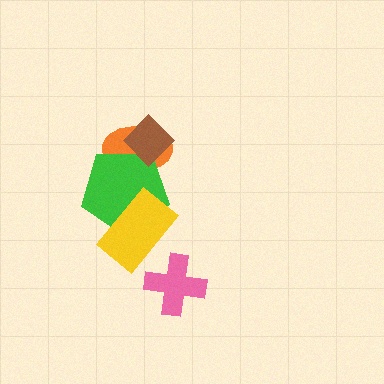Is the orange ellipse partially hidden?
Yes, it is partially covered by another shape.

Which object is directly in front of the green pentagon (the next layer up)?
The brown diamond is directly in front of the green pentagon.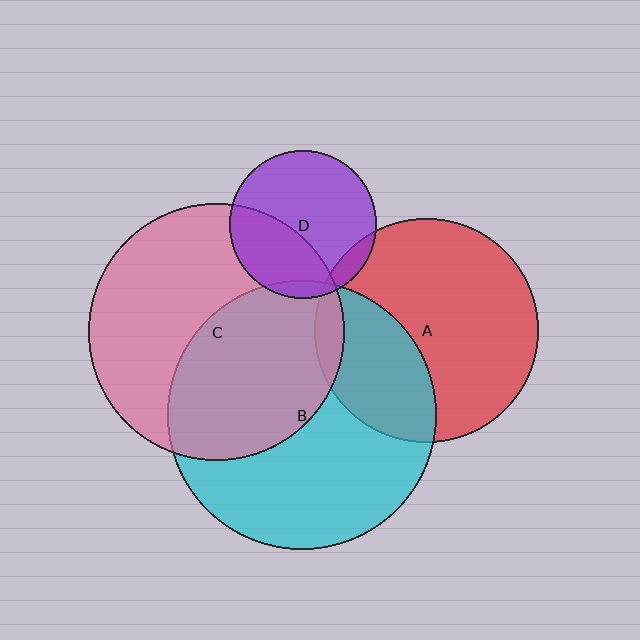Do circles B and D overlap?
Yes.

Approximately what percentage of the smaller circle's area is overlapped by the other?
Approximately 5%.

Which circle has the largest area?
Circle B (cyan).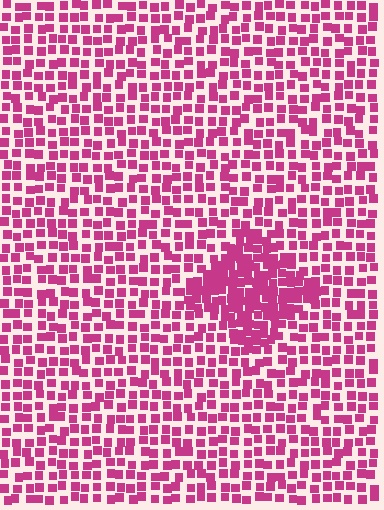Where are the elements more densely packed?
The elements are more densely packed inside the diamond boundary.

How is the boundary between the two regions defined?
The boundary is defined by a change in element density (approximately 1.8x ratio). All elements are the same color, size, and shape.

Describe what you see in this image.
The image contains small magenta elements arranged at two different densities. A diamond-shaped region is visible where the elements are more densely packed than the surrounding area.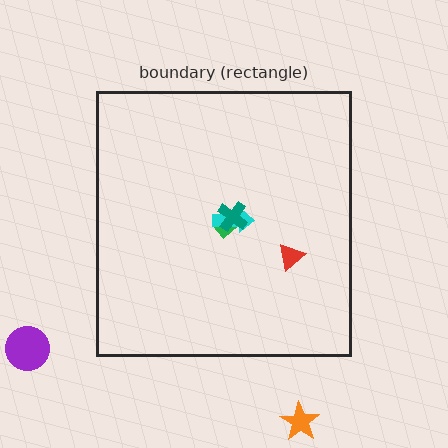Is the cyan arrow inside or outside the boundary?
Inside.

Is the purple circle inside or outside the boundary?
Outside.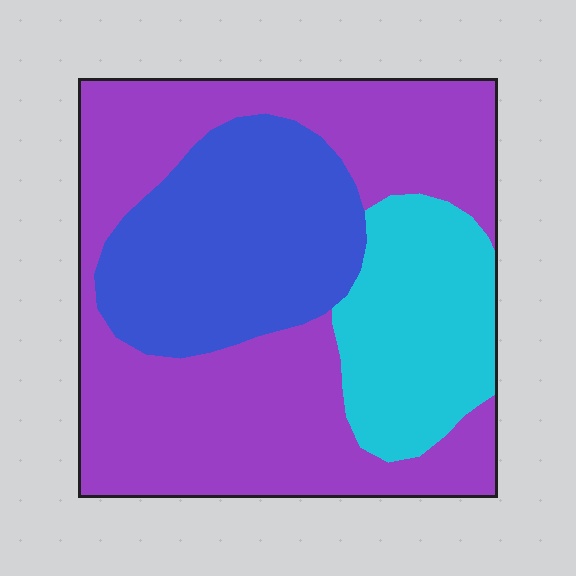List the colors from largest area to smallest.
From largest to smallest: purple, blue, cyan.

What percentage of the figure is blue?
Blue takes up about one quarter (1/4) of the figure.